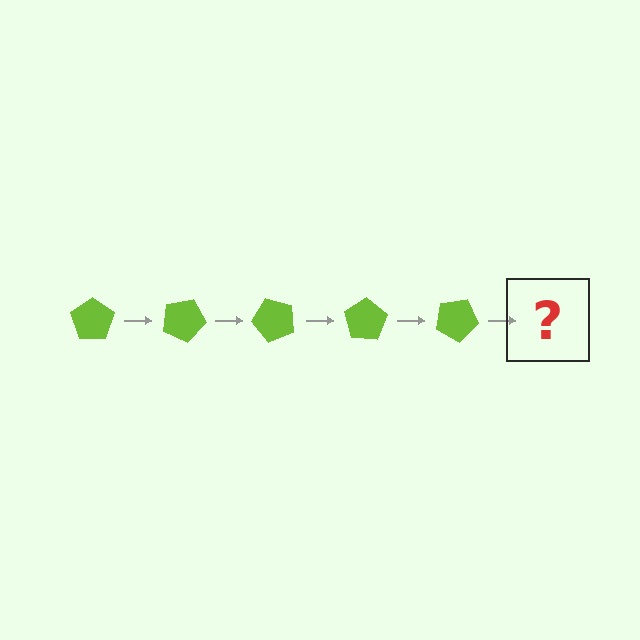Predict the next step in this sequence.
The next step is a lime pentagon rotated 125 degrees.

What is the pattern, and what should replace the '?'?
The pattern is that the pentagon rotates 25 degrees each step. The '?' should be a lime pentagon rotated 125 degrees.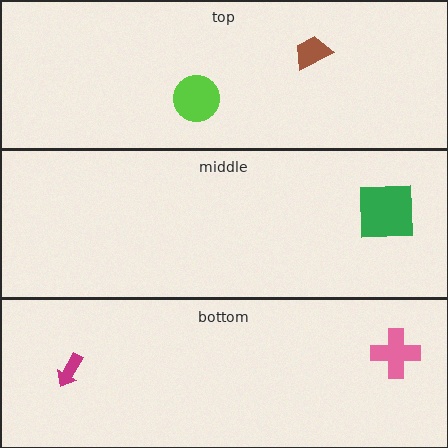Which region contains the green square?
The middle region.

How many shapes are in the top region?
2.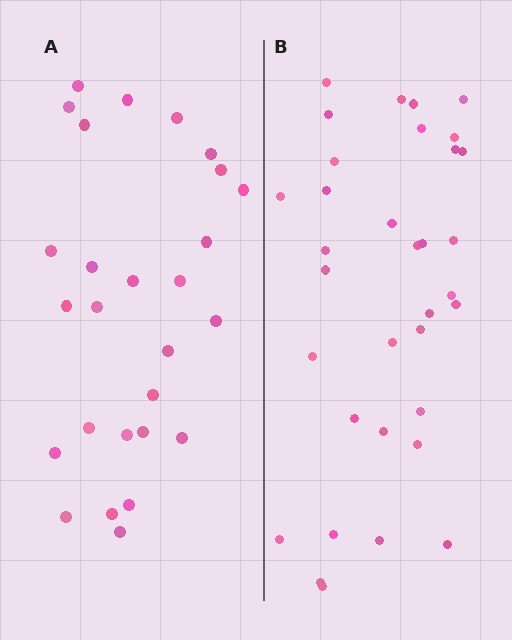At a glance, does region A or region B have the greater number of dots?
Region B (the right region) has more dots.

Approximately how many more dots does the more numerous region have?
Region B has roughly 8 or so more dots than region A.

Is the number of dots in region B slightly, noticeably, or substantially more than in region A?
Region B has noticeably more, but not dramatically so. The ratio is roughly 1.3 to 1.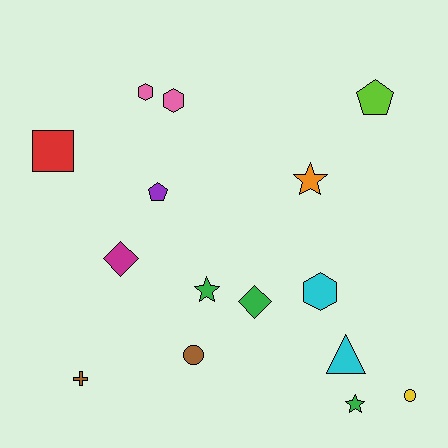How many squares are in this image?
There is 1 square.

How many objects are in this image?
There are 15 objects.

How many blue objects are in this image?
There are no blue objects.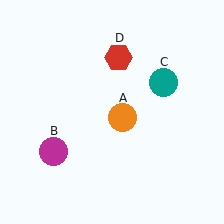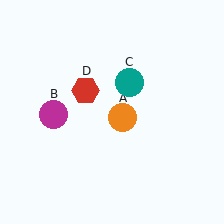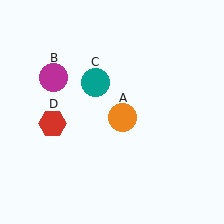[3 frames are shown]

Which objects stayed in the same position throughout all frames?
Orange circle (object A) remained stationary.